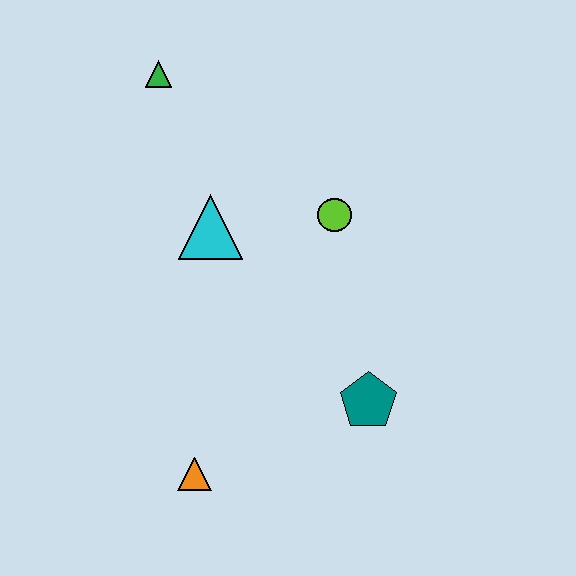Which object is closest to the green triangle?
The cyan triangle is closest to the green triangle.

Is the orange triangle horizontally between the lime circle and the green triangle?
Yes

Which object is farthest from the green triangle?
The orange triangle is farthest from the green triangle.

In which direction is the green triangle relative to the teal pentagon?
The green triangle is above the teal pentagon.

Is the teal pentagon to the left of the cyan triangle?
No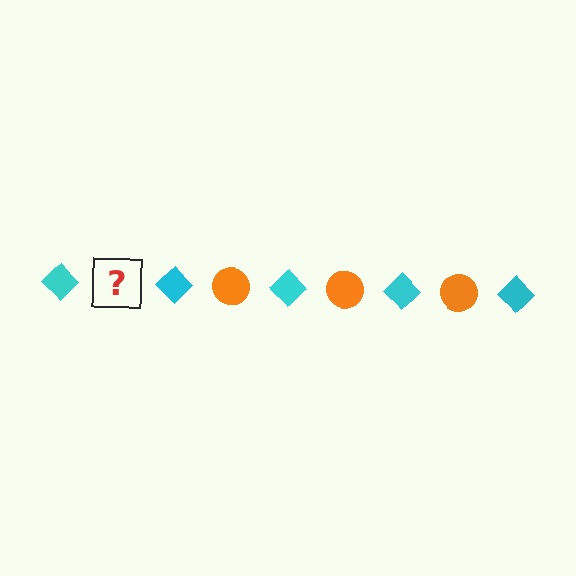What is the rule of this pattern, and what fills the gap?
The rule is that the pattern alternates between cyan diamond and orange circle. The gap should be filled with an orange circle.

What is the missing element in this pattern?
The missing element is an orange circle.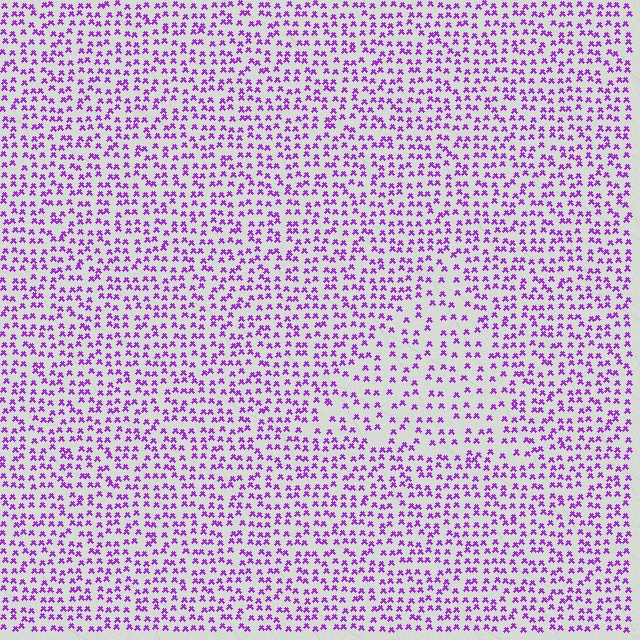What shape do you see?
I see a triangle.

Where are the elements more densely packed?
The elements are more densely packed outside the triangle boundary.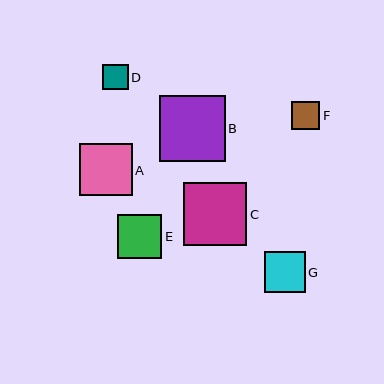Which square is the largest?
Square B is the largest with a size of approximately 65 pixels.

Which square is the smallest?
Square D is the smallest with a size of approximately 25 pixels.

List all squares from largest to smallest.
From largest to smallest: B, C, A, E, G, F, D.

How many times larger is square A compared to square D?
Square A is approximately 2.1 times the size of square D.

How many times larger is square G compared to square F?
Square G is approximately 1.4 times the size of square F.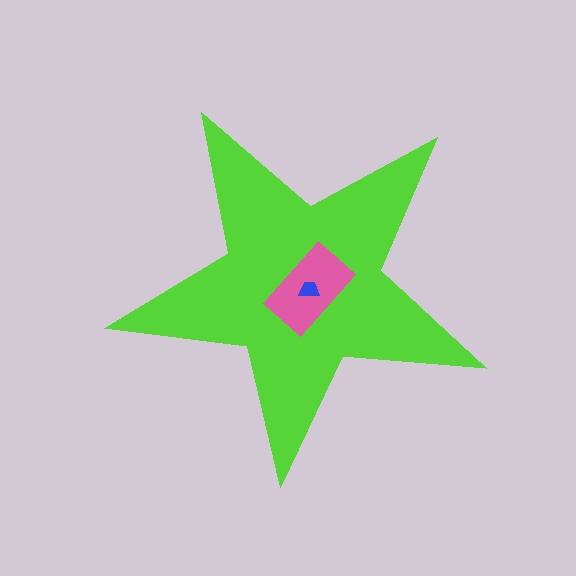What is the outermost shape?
The lime star.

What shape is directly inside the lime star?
The pink rectangle.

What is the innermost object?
The blue trapezoid.